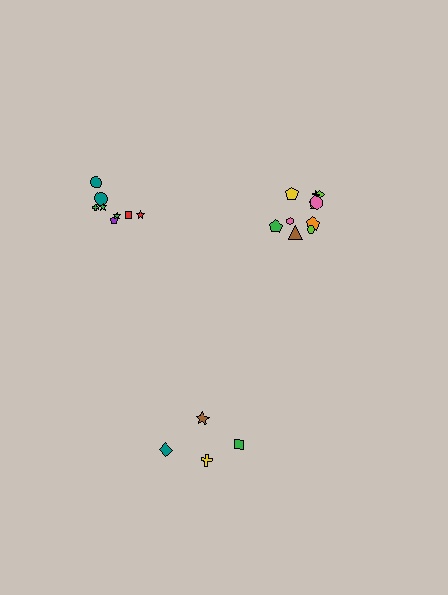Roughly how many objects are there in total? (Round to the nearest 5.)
Roughly 20 objects in total.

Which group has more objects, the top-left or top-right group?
The top-right group.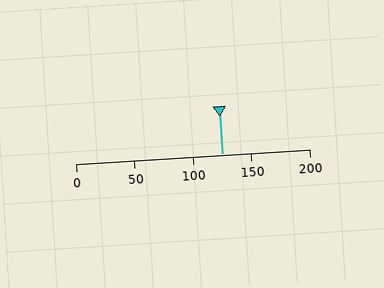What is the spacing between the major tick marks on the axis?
The major ticks are spaced 50 apart.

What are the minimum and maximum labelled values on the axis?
The axis runs from 0 to 200.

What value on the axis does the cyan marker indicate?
The marker indicates approximately 125.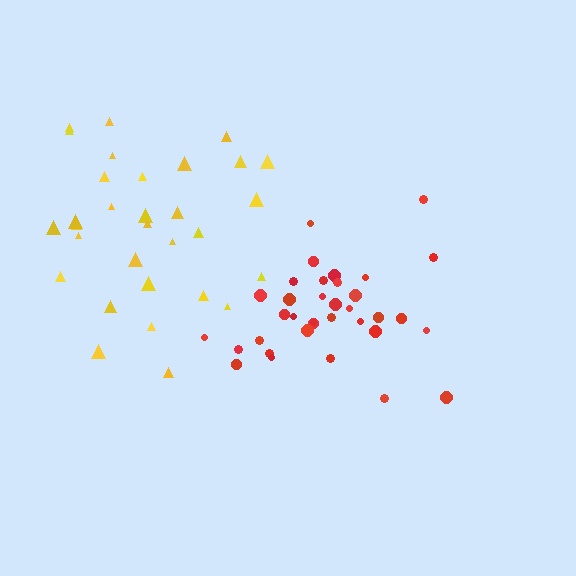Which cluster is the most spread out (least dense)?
Yellow.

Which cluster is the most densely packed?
Red.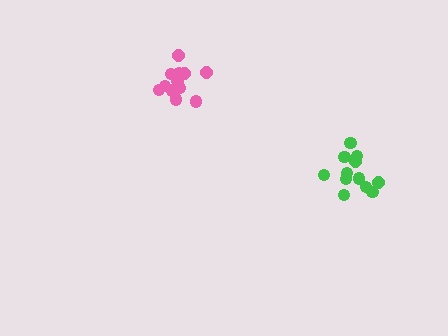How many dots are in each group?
Group 1: 13 dots, Group 2: 12 dots (25 total).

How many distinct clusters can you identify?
There are 2 distinct clusters.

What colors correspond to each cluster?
The clusters are colored: pink, green.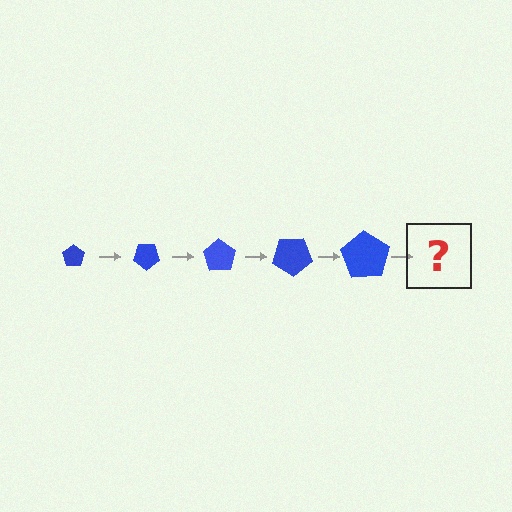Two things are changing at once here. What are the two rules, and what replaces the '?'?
The two rules are that the pentagon grows larger each step and it rotates 35 degrees each step. The '?' should be a pentagon, larger than the previous one and rotated 175 degrees from the start.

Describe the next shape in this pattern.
It should be a pentagon, larger than the previous one and rotated 175 degrees from the start.